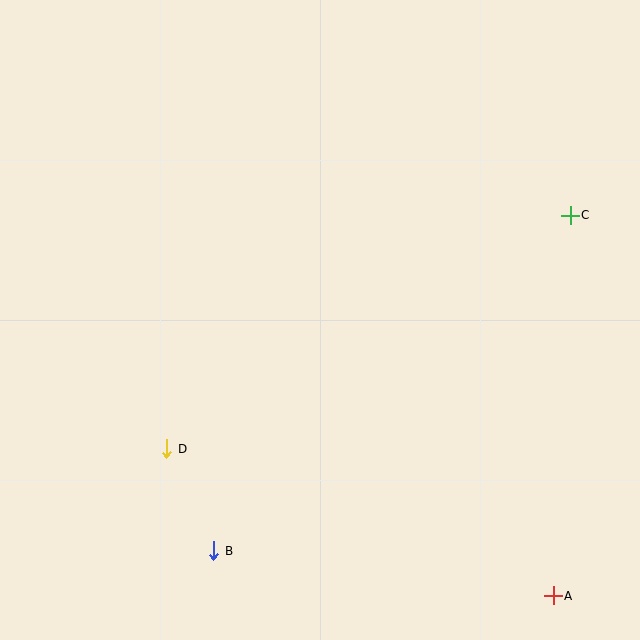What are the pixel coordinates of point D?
Point D is at (166, 449).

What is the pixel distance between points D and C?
The distance between D and C is 466 pixels.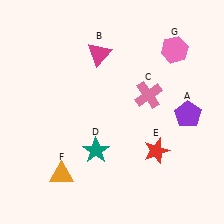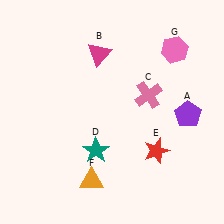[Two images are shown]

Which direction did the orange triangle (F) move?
The orange triangle (F) moved right.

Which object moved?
The orange triangle (F) moved right.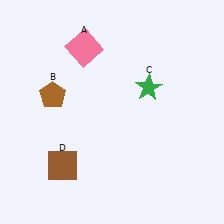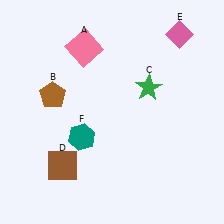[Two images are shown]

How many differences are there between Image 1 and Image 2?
There are 2 differences between the two images.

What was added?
A pink diamond (E), a teal hexagon (F) were added in Image 2.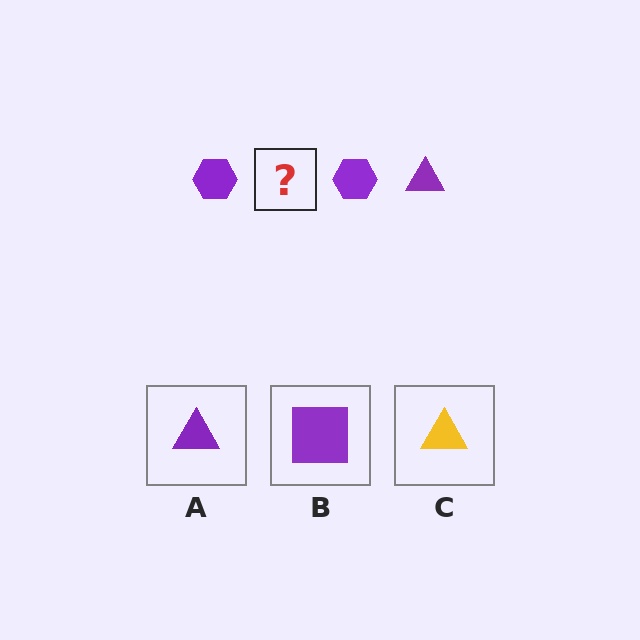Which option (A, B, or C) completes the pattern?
A.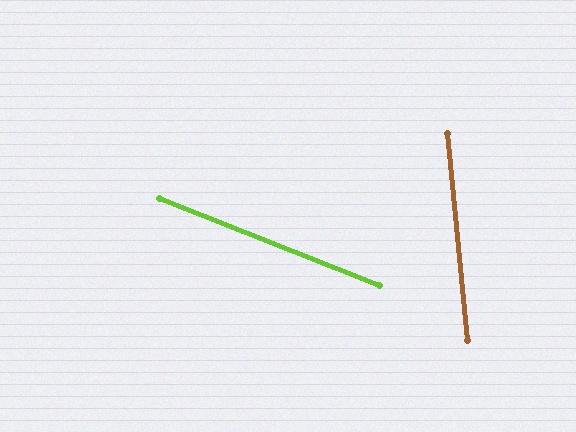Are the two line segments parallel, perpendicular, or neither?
Neither parallel nor perpendicular — they differ by about 63°.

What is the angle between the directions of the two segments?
Approximately 63 degrees.